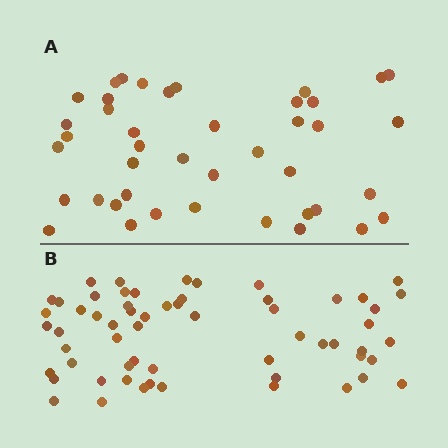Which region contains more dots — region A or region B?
Region B (the bottom region) has more dots.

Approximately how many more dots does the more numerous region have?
Region B has approximately 20 more dots than region A.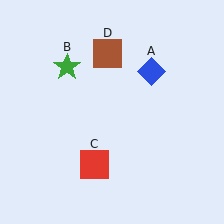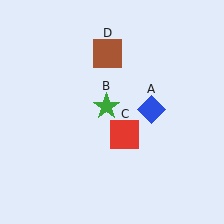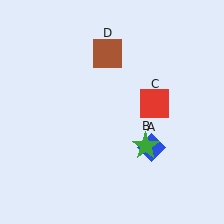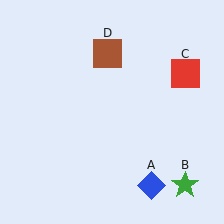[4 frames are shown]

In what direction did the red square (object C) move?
The red square (object C) moved up and to the right.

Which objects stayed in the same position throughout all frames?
Brown square (object D) remained stationary.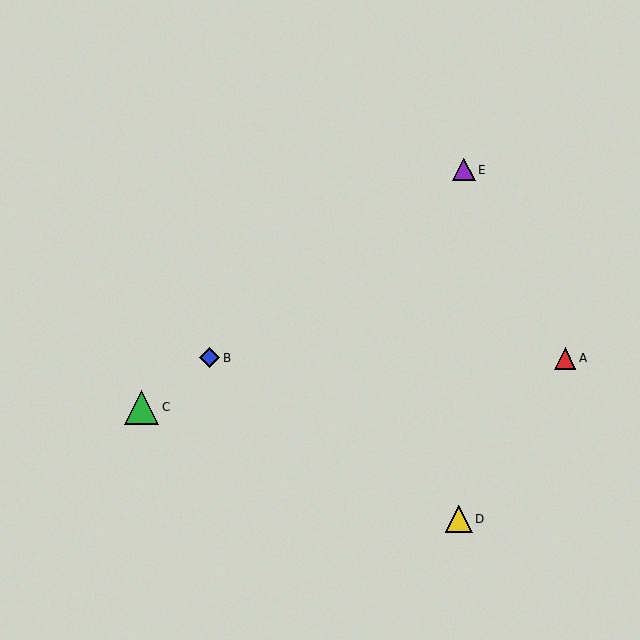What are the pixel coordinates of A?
Object A is at (565, 358).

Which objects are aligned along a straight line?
Objects B, C, E are aligned along a straight line.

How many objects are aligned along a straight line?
3 objects (B, C, E) are aligned along a straight line.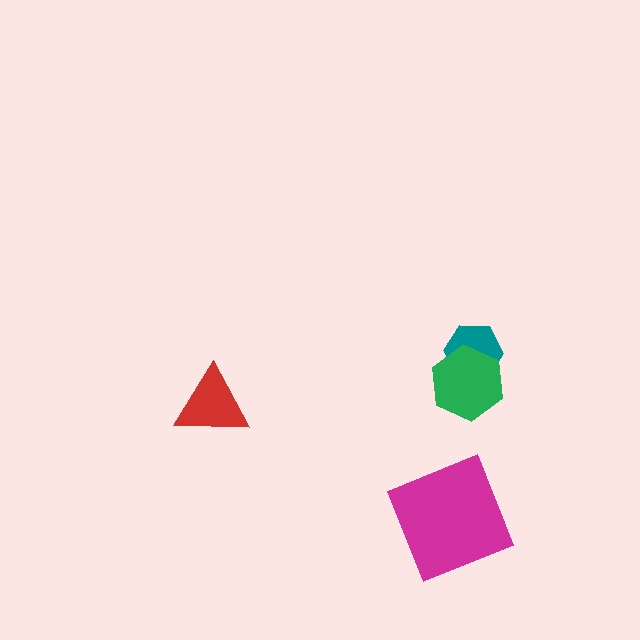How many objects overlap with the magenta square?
0 objects overlap with the magenta square.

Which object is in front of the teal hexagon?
The green hexagon is in front of the teal hexagon.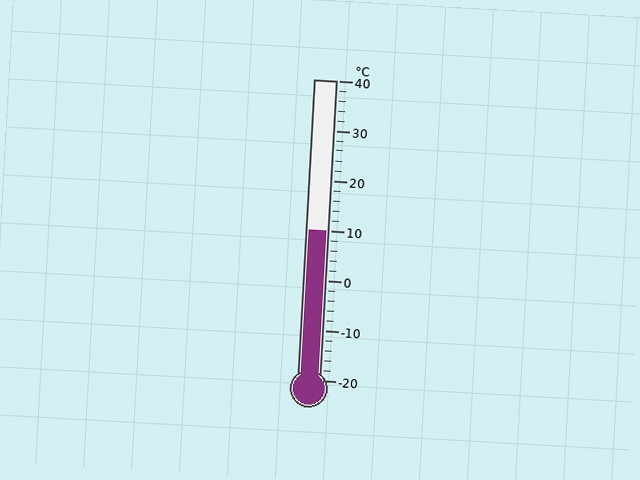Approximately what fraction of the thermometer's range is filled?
The thermometer is filled to approximately 50% of its range.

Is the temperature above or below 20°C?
The temperature is below 20°C.